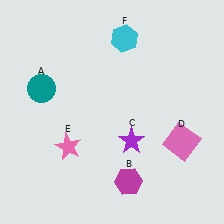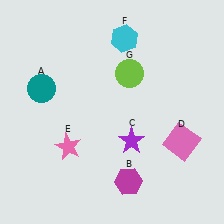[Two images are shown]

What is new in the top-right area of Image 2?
A lime circle (G) was added in the top-right area of Image 2.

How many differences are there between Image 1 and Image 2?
There is 1 difference between the two images.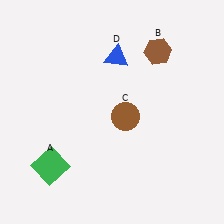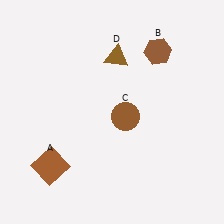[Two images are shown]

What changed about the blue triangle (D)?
In Image 1, D is blue. In Image 2, it changed to brown.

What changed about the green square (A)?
In Image 1, A is green. In Image 2, it changed to brown.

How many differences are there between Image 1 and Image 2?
There are 2 differences between the two images.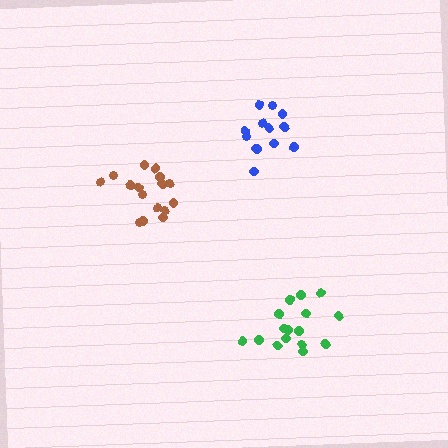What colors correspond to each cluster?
The clusters are colored: green, blue, brown.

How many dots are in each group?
Group 1: 16 dots, Group 2: 13 dots, Group 3: 16 dots (45 total).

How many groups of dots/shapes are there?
There are 3 groups.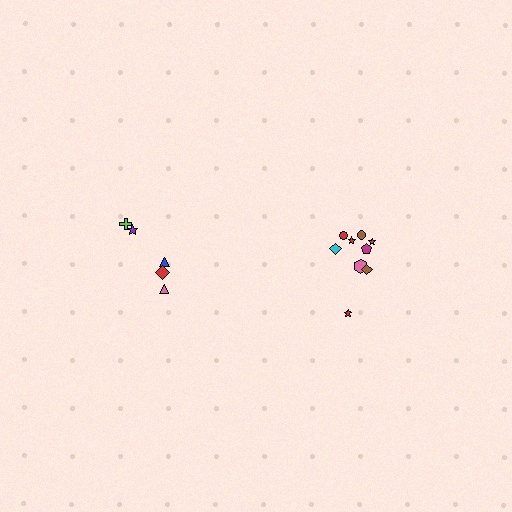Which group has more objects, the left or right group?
The right group.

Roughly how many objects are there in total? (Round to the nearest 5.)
Roughly 15 objects in total.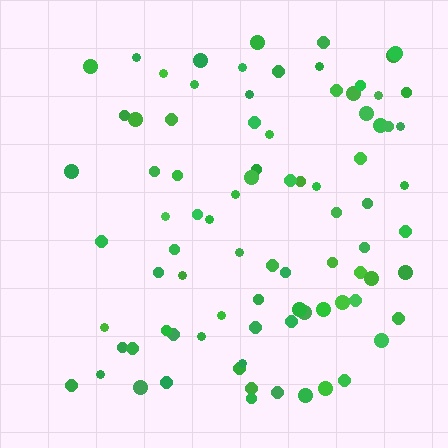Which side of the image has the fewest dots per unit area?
The left.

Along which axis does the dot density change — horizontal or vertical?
Horizontal.